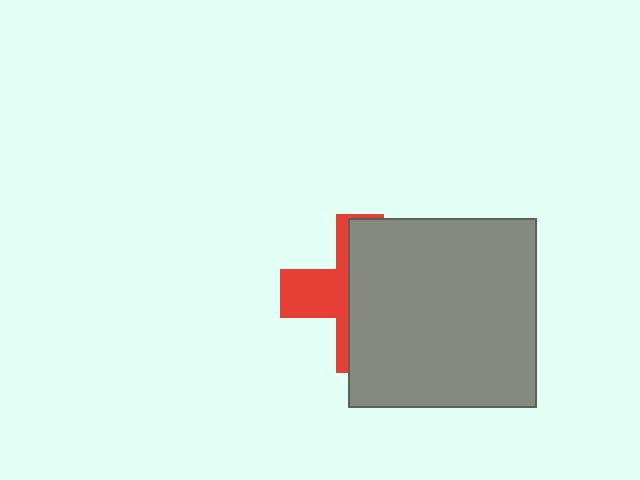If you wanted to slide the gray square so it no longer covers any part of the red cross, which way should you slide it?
Slide it right — that is the most direct way to separate the two shapes.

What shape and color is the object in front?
The object in front is a gray square.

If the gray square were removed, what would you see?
You would see the complete red cross.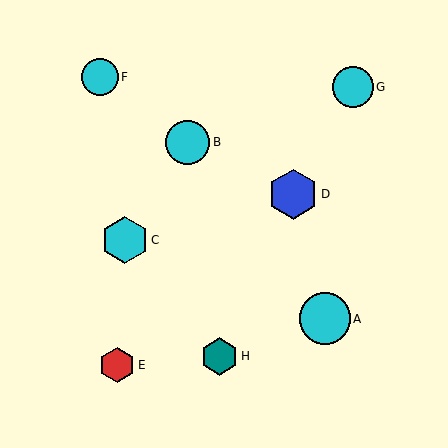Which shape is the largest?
The cyan circle (labeled A) is the largest.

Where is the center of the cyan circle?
The center of the cyan circle is at (353, 87).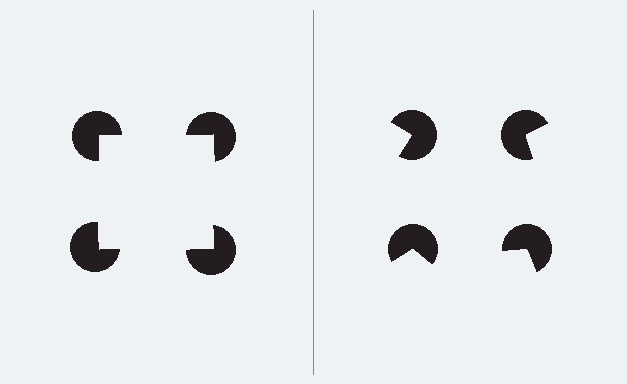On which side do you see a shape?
An illusory square appears on the left side. On the right side the wedge cuts are rotated, so no coherent shape forms.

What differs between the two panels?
The pac-man discs are positioned identically on both sides; only the wedge orientations differ. On the left they align to a square; on the right they are misaligned.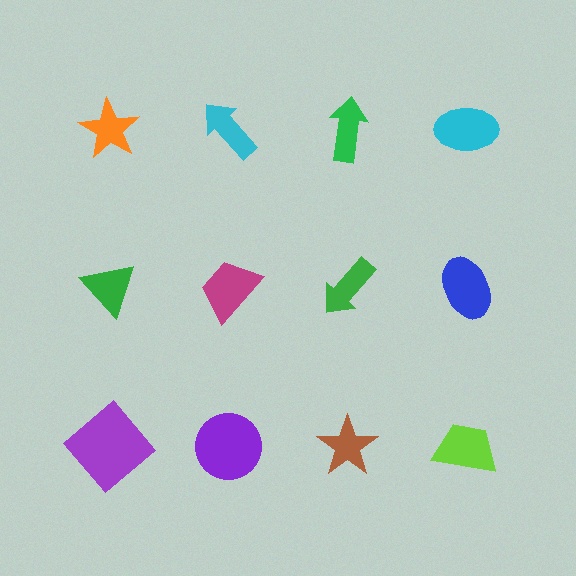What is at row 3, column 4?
A lime trapezoid.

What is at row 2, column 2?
A magenta trapezoid.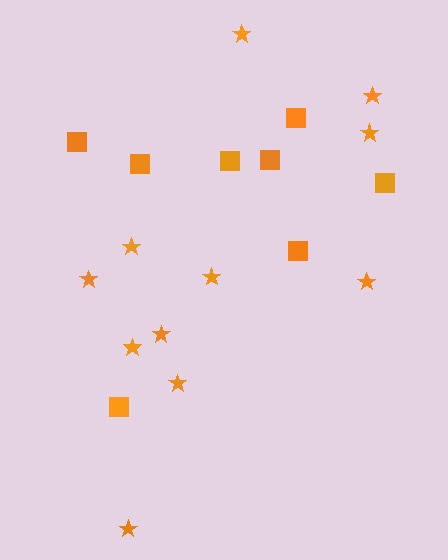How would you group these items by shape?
There are 2 groups: one group of squares (8) and one group of stars (11).